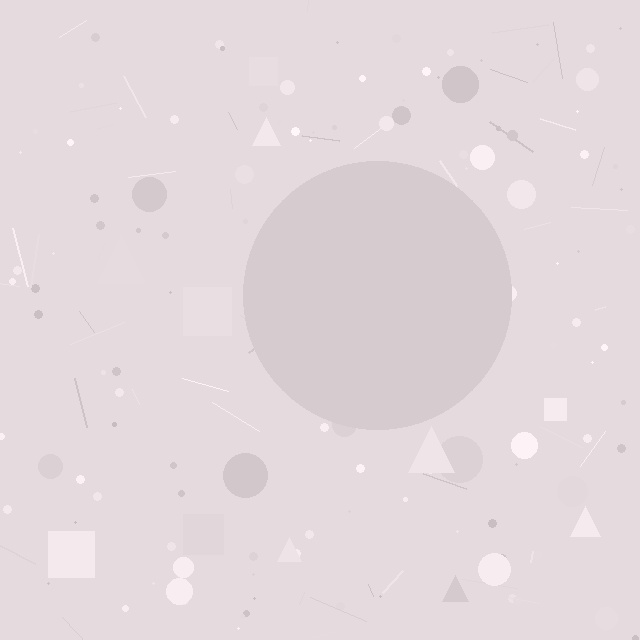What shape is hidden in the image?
A circle is hidden in the image.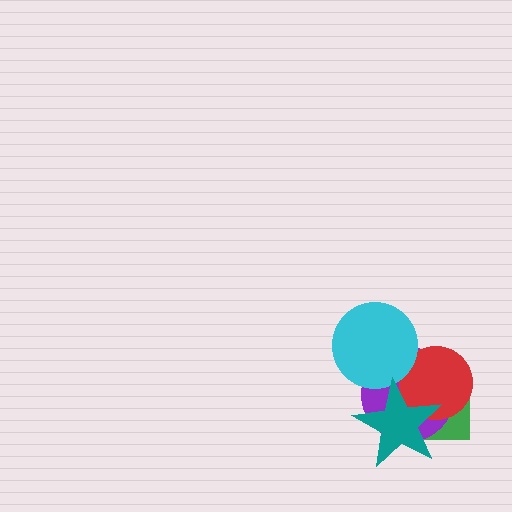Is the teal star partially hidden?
No, no other shape covers it.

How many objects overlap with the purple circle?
4 objects overlap with the purple circle.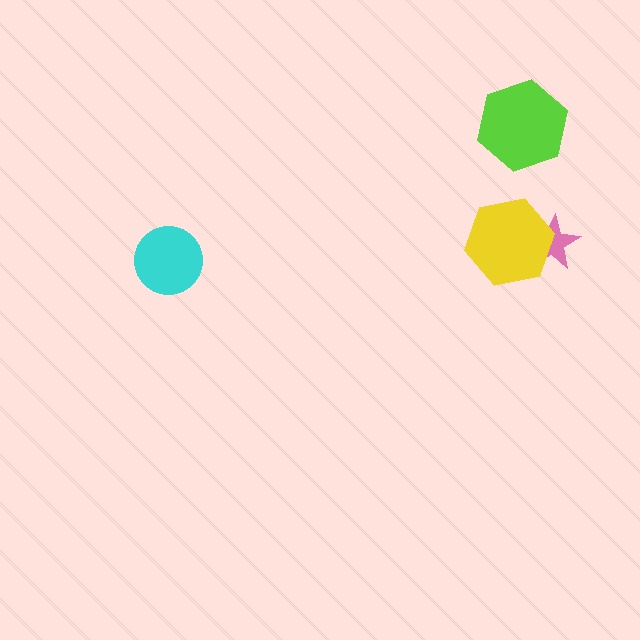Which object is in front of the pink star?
The yellow hexagon is in front of the pink star.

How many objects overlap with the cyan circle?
0 objects overlap with the cyan circle.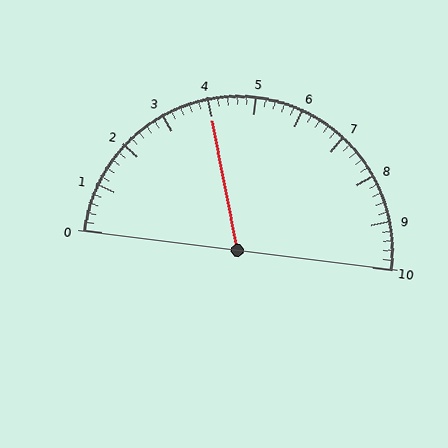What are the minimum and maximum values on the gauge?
The gauge ranges from 0 to 10.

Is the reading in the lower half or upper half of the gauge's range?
The reading is in the lower half of the range (0 to 10).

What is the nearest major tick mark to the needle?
The nearest major tick mark is 4.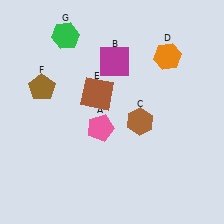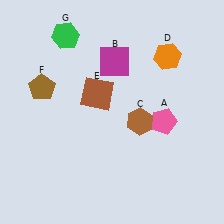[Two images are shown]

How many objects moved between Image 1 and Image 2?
1 object moved between the two images.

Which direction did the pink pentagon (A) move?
The pink pentagon (A) moved right.